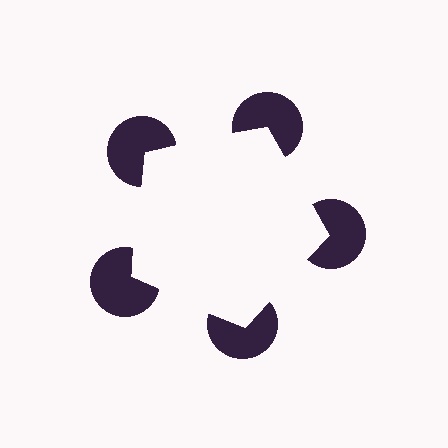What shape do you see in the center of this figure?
An illusory pentagon — its edges are inferred from the aligned wedge cuts in the pac-man discs, not physically drawn.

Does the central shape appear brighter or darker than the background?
It typically appears slightly brighter than the background, even though no actual brightness change is drawn.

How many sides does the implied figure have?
5 sides.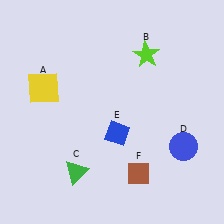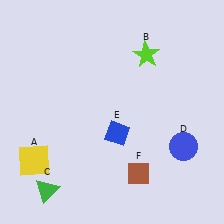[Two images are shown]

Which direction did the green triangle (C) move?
The green triangle (C) moved left.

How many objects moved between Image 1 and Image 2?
2 objects moved between the two images.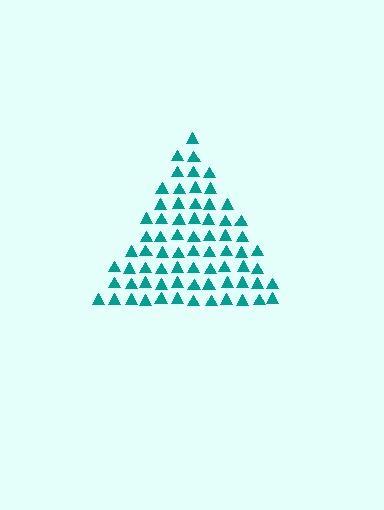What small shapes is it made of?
It is made of small triangles.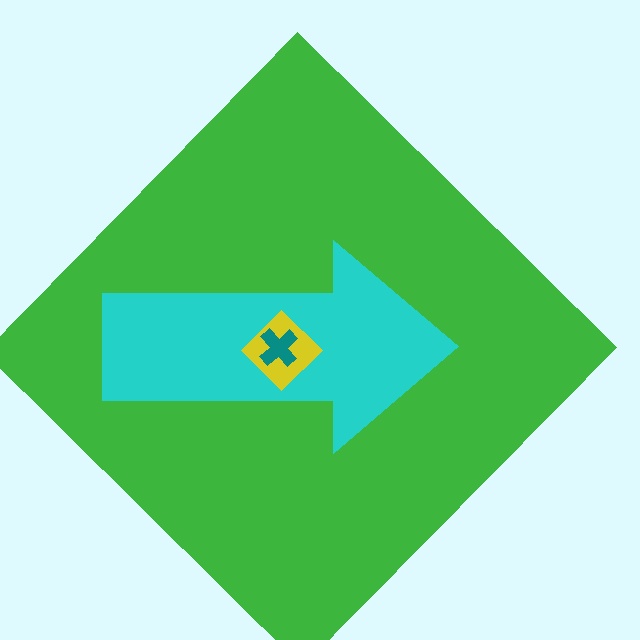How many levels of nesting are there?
4.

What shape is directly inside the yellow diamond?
The teal cross.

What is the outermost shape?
The green diamond.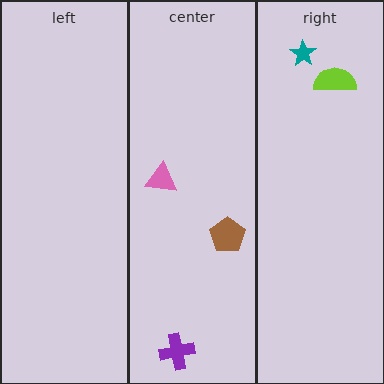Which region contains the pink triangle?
The center region.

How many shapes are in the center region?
3.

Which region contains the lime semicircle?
The right region.